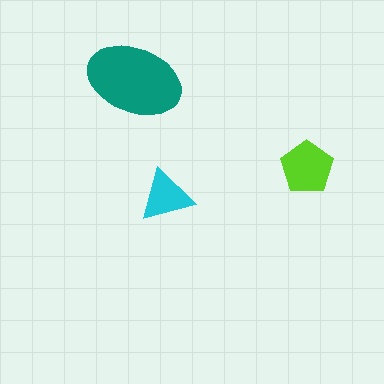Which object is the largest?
The teal ellipse.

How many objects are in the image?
There are 3 objects in the image.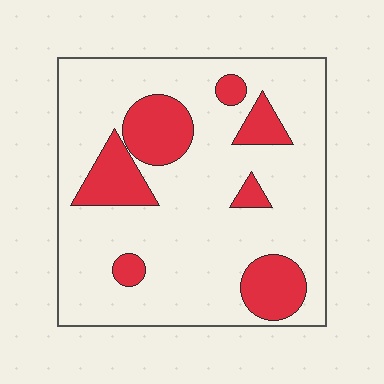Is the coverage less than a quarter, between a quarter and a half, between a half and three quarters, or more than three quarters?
Less than a quarter.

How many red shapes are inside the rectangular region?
7.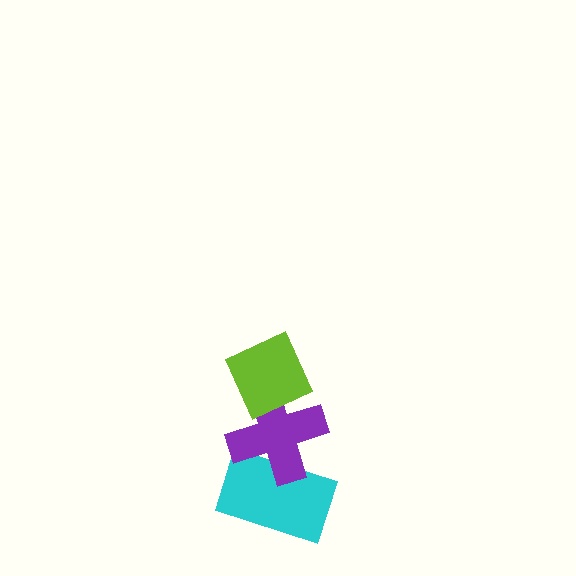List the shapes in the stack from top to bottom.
From top to bottom: the lime diamond, the purple cross, the cyan rectangle.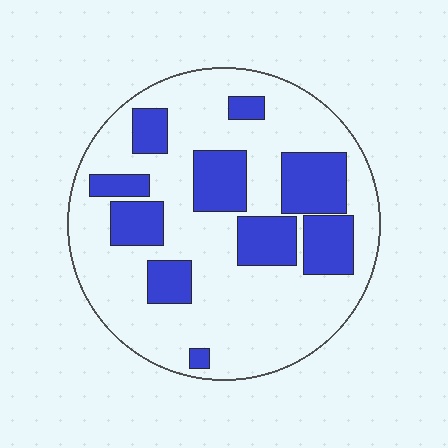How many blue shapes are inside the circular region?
10.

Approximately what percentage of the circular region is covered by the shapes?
Approximately 30%.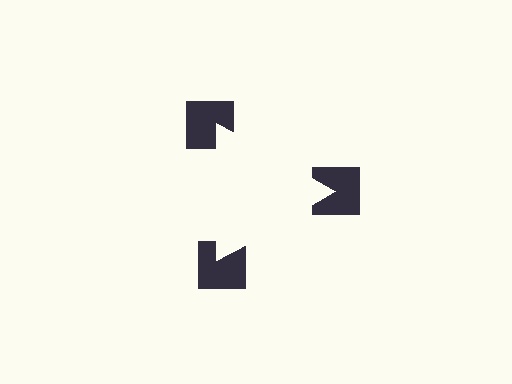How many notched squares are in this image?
There are 3 — one at each vertex of the illusory triangle.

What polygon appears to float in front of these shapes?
An illusory triangle — its edges are inferred from the aligned wedge cuts in the notched squares, not physically drawn.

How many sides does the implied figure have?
3 sides.